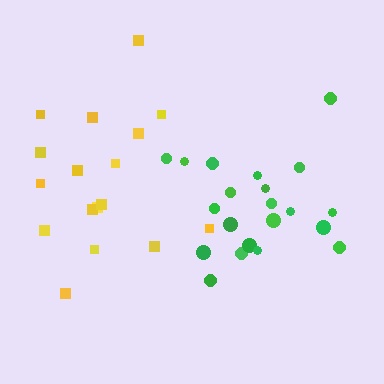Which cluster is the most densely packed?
Green.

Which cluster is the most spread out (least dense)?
Yellow.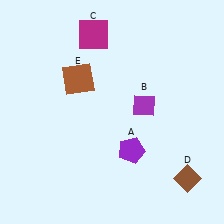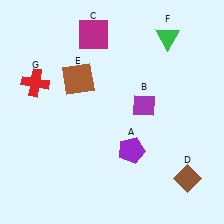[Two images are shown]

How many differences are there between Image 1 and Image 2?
There are 2 differences between the two images.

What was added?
A green triangle (F), a red cross (G) were added in Image 2.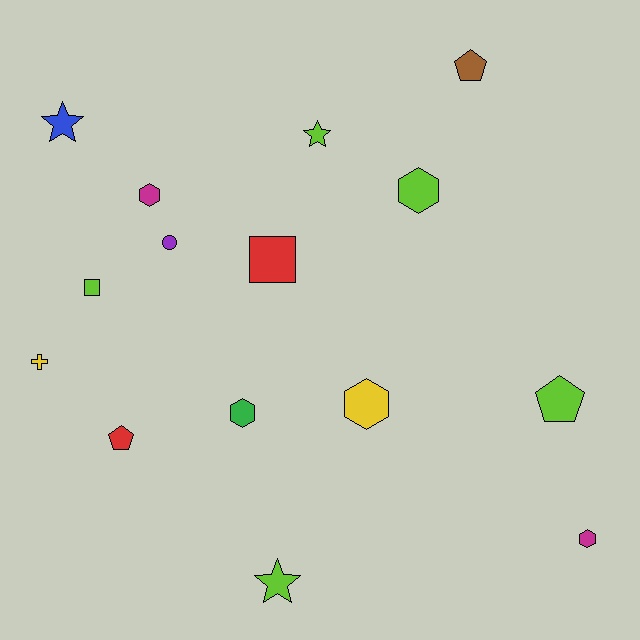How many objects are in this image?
There are 15 objects.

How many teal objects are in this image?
There are no teal objects.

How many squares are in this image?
There are 2 squares.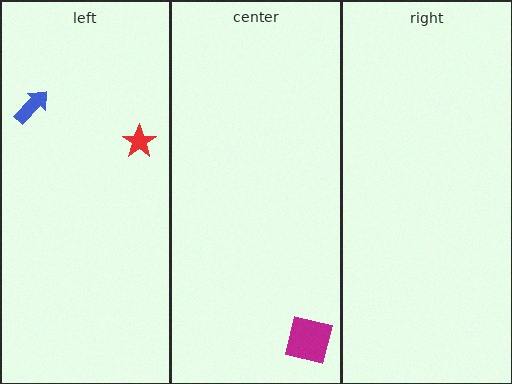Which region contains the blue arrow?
The left region.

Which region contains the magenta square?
The center region.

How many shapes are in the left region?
2.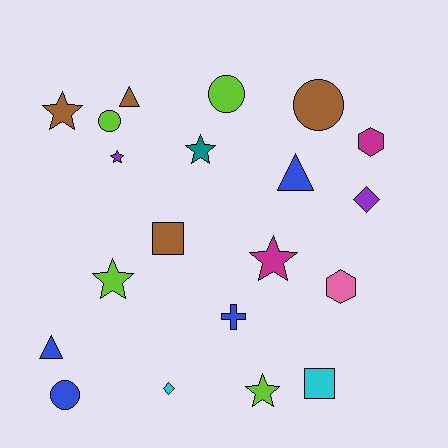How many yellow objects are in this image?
There are no yellow objects.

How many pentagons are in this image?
There are no pentagons.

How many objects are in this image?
There are 20 objects.